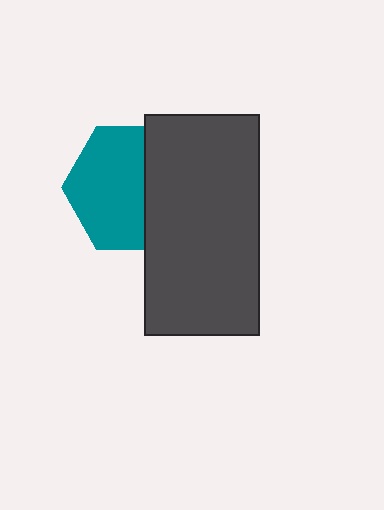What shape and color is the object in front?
The object in front is a dark gray rectangle.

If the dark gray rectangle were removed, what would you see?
You would see the complete teal hexagon.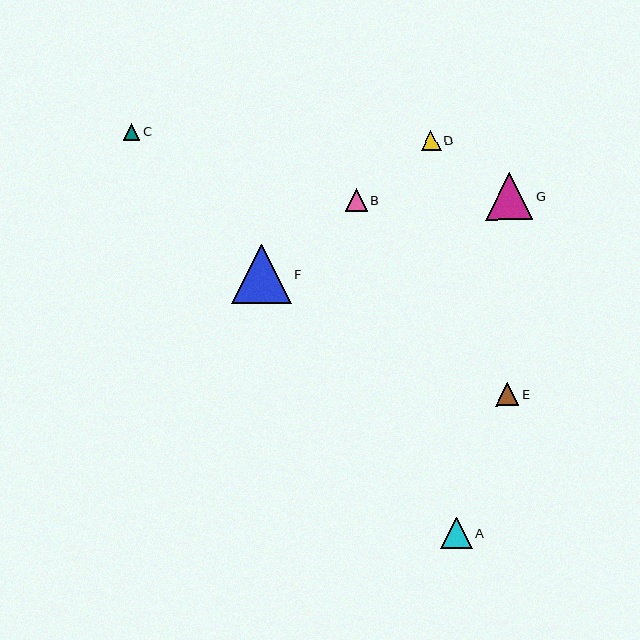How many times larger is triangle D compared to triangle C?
Triangle D is approximately 1.1 times the size of triangle C.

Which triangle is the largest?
Triangle F is the largest with a size of approximately 59 pixels.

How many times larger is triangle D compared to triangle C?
Triangle D is approximately 1.1 times the size of triangle C.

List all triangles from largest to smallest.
From largest to smallest: F, G, A, E, B, D, C.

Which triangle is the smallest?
Triangle C is the smallest with a size of approximately 17 pixels.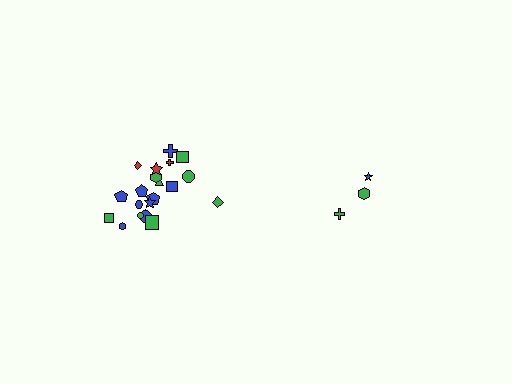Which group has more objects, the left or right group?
The left group.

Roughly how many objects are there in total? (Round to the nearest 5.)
Roughly 25 objects in total.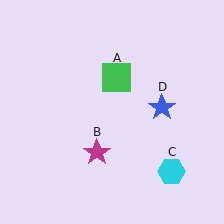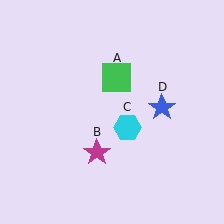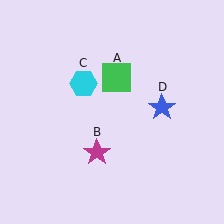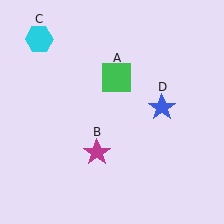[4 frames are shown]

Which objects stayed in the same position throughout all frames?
Green square (object A) and magenta star (object B) and blue star (object D) remained stationary.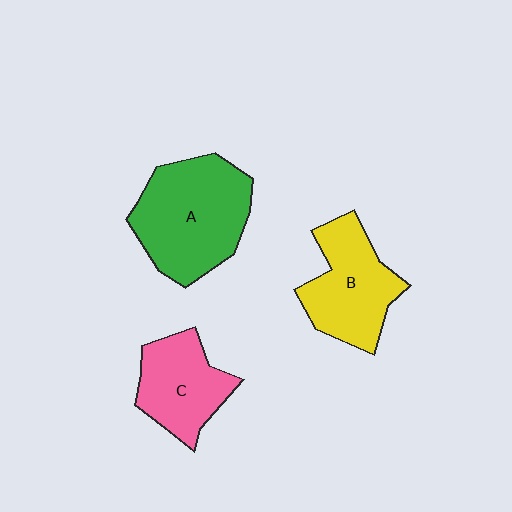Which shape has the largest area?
Shape A (green).